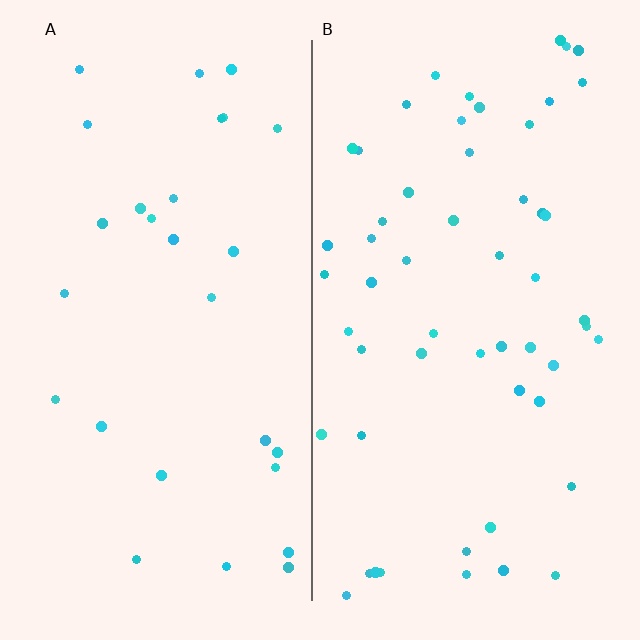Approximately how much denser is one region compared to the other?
Approximately 2.0× — region B over region A.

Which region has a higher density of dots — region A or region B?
B (the right).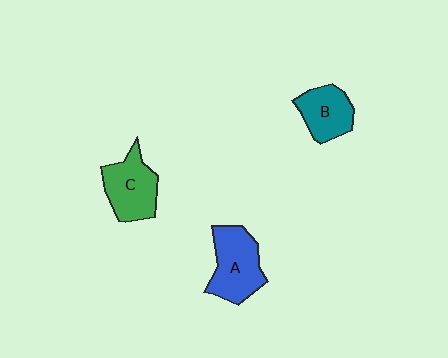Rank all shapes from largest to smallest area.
From largest to smallest: A (blue), C (green), B (teal).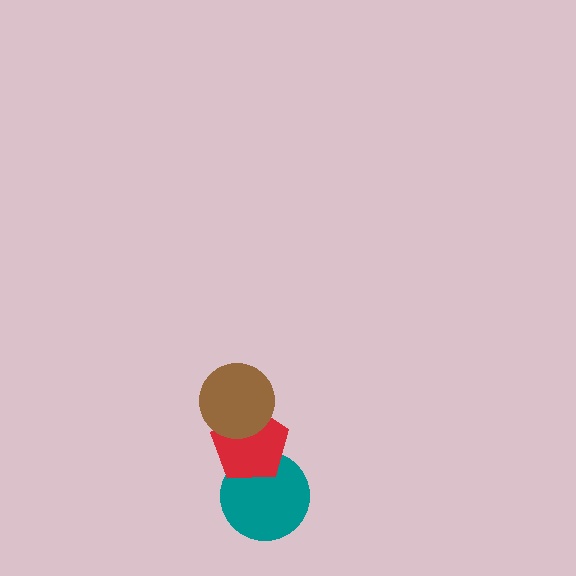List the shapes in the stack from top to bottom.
From top to bottom: the brown circle, the red pentagon, the teal circle.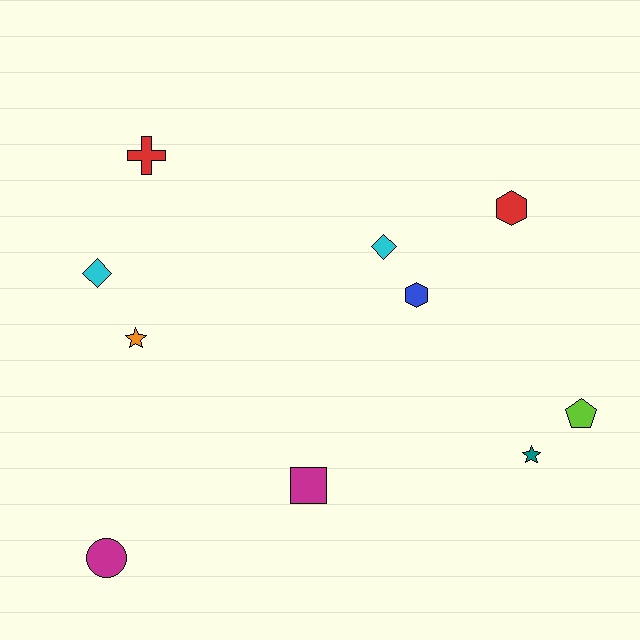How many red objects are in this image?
There are 2 red objects.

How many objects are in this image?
There are 10 objects.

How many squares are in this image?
There is 1 square.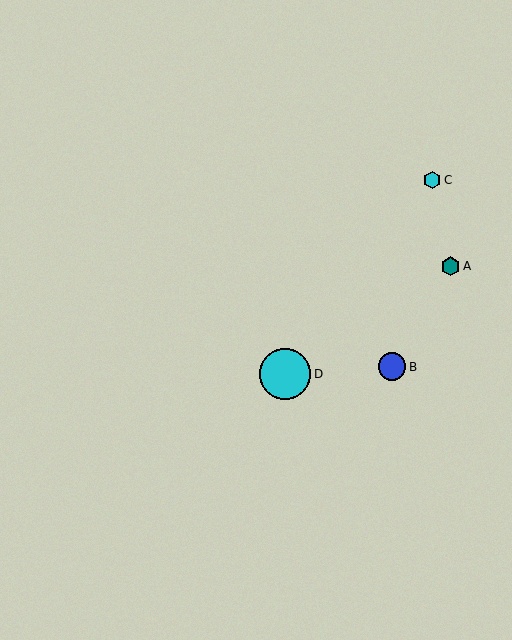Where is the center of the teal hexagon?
The center of the teal hexagon is at (451, 266).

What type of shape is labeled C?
Shape C is a cyan hexagon.